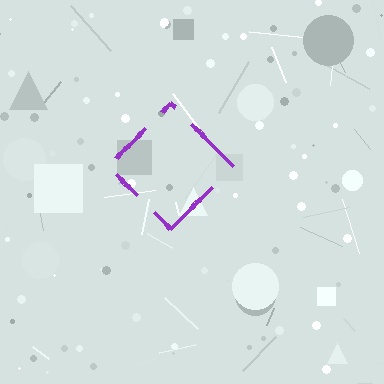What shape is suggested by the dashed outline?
The dashed outline suggests a diamond.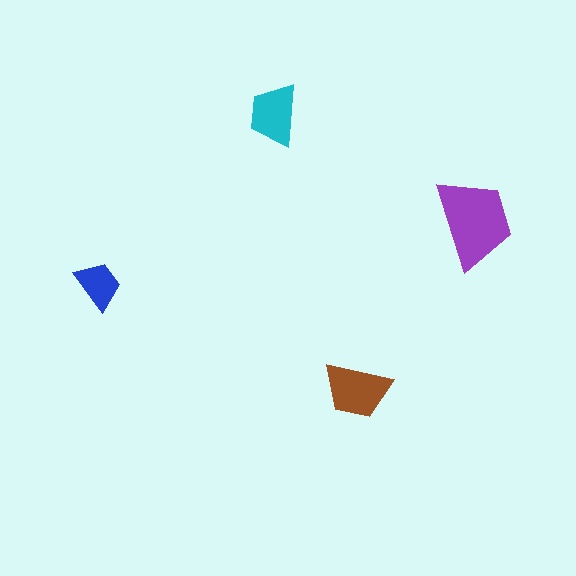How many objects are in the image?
There are 4 objects in the image.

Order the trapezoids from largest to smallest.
the purple one, the brown one, the cyan one, the blue one.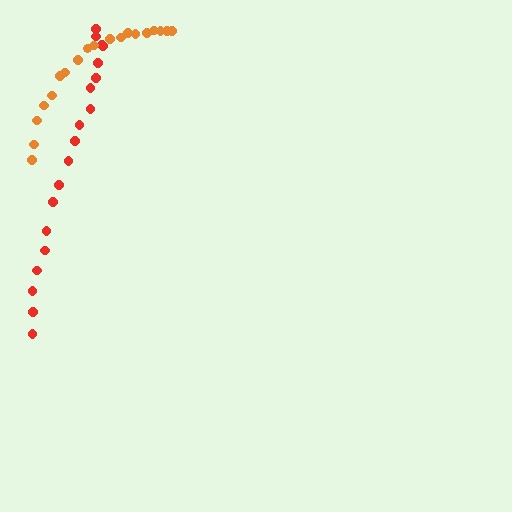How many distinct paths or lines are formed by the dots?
There are 2 distinct paths.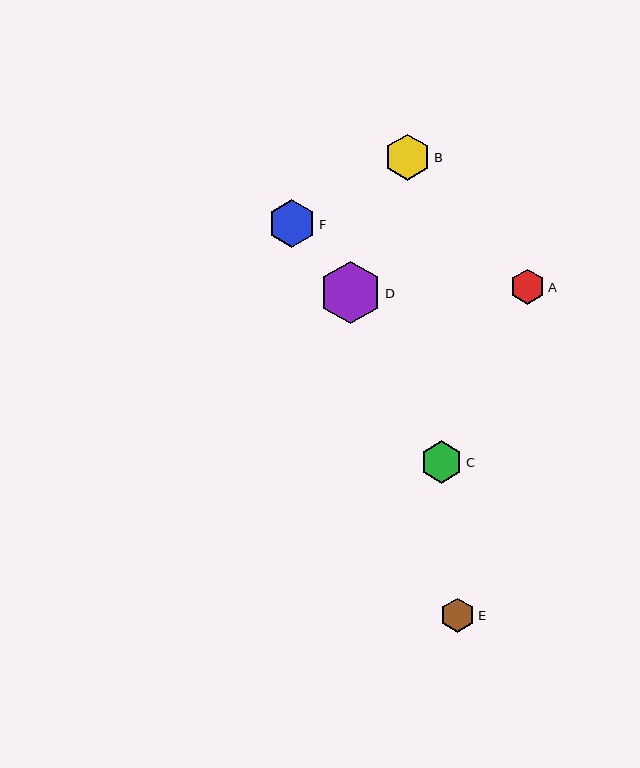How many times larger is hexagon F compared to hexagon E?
Hexagon F is approximately 1.4 times the size of hexagon E.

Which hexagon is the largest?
Hexagon D is the largest with a size of approximately 63 pixels.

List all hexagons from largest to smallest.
From largest to smallest: D, F, B, C, A, E.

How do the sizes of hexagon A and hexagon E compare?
Hexagon A and hexagon E are approximately the same size.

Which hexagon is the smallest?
Hexagon E is the smallest with a size of approximately 34 pixels.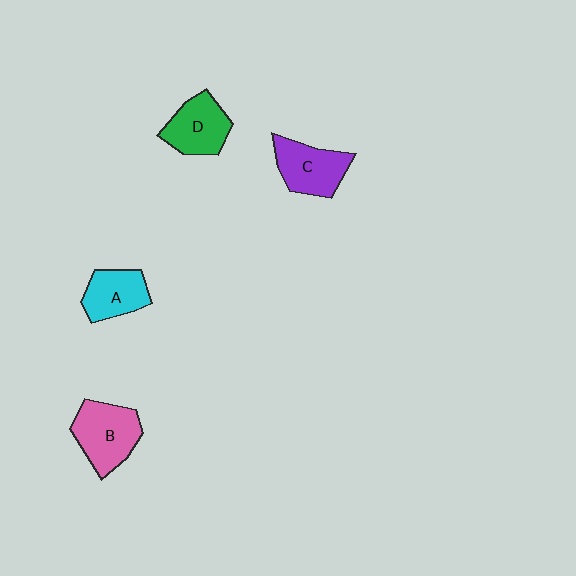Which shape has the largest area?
Shape B (pink).